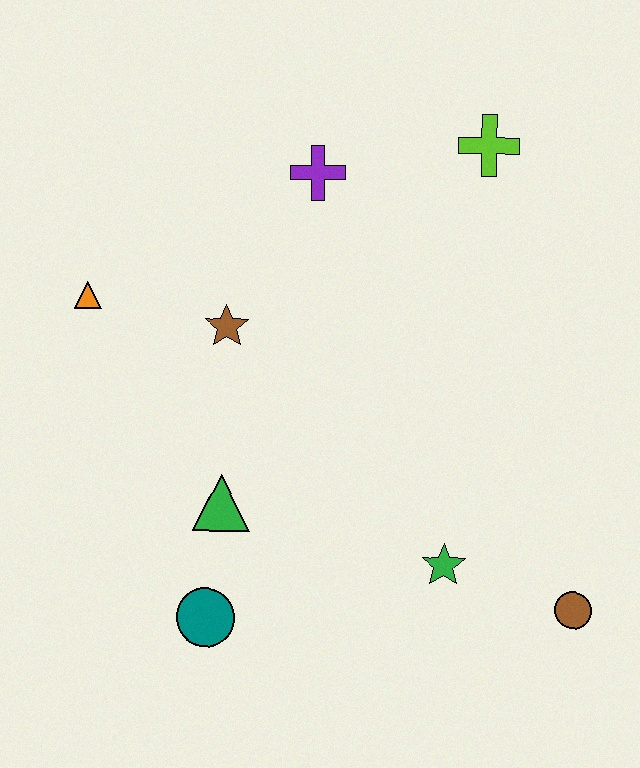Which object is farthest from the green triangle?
The lime cross is farthest from the green triangle.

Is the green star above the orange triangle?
No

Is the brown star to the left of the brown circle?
Yes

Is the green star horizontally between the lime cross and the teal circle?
Yes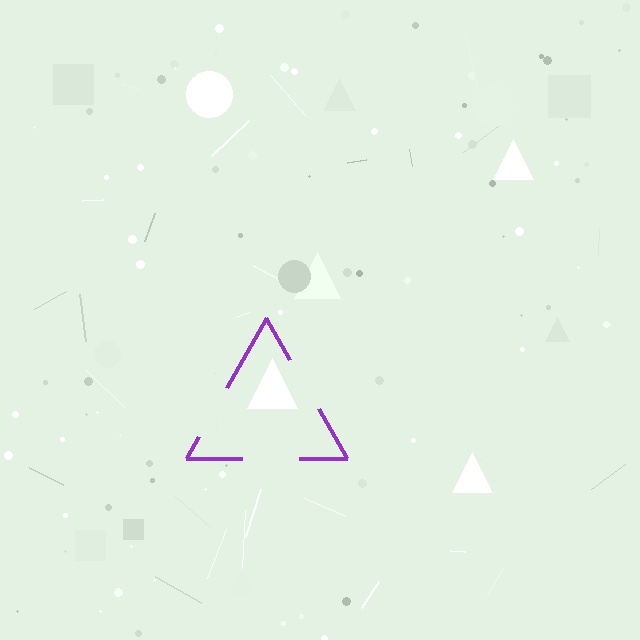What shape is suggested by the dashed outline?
The dashed outline suggests a triangle.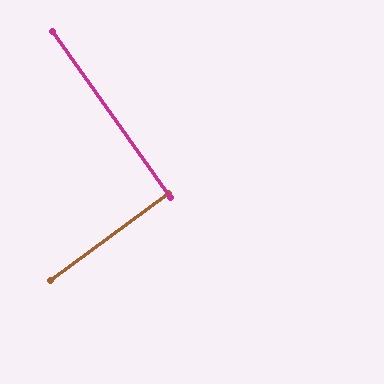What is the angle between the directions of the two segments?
Approximately 89 degrees.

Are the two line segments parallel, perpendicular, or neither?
Perpendicular — they meet at approximately 89°.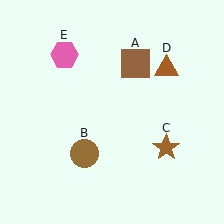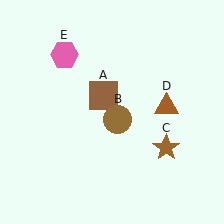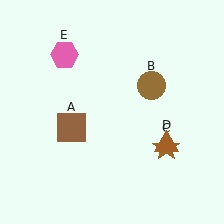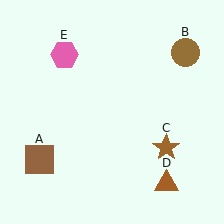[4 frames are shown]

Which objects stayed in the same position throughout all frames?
Brown star (object C) and pink hexagon (object E) remained stationary.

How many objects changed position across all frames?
3 objects changed position: brown square (object A), brown circle (object B), brown triangle (object D).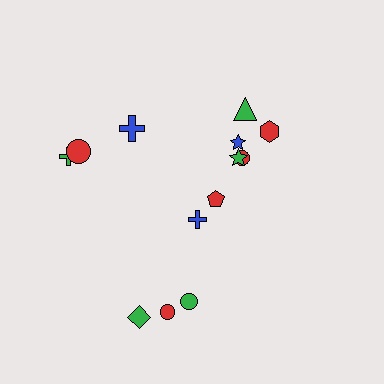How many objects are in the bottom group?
There are 4 objects.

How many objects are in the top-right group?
There are 6 objects.